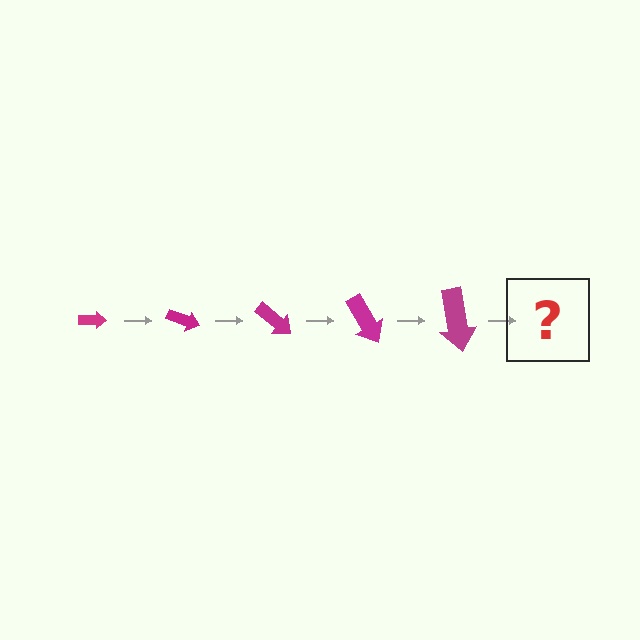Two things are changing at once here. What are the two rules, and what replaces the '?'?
The two rules are that the arrow grows larger each step and it rotates 20 degrees each step. The '?' should be an arrow, larger than the previous one and rotated 100 degrees from the start.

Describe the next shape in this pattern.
It should be an arrow, larger than the previous one and rotated 100 degrees from the start.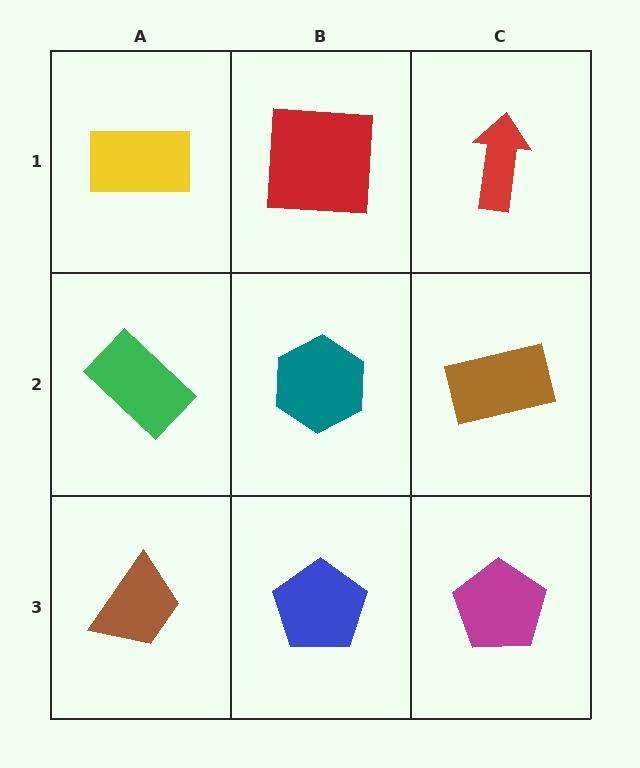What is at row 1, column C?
A red arrow.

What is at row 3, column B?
A blue pentagon.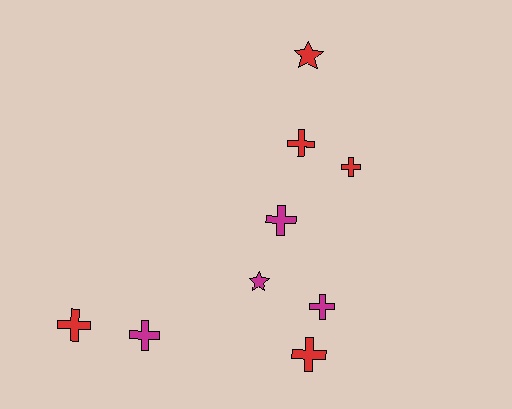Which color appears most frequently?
Red, with 5 objects.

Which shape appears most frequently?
Cross, with 7 objects.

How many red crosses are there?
There are 4 red crosses.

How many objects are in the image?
There are 9 objects.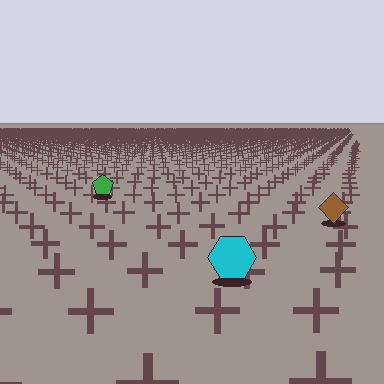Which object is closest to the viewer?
The cyan hexagon is closest. The texture marks near it are larger and more spread out.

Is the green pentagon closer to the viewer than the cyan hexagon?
No. The cyan hexagon is closer — you can tell from the texture gradient: the ground texture is coarser near it.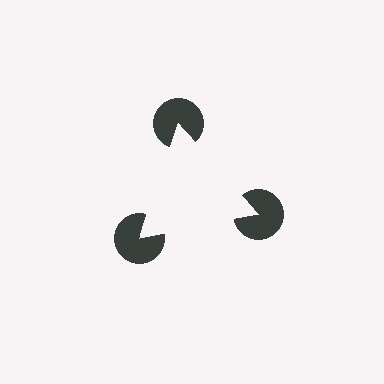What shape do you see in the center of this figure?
An illusory triangle — its edges are inferred from the aligned wedge cuts in the pac-man discs, not physically drawn.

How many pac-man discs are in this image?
There are 3 — one at each vertex of the illusory triangle.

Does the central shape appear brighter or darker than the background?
It typically appears slightly brighter than the background, even though no actual brightness change is drawn.